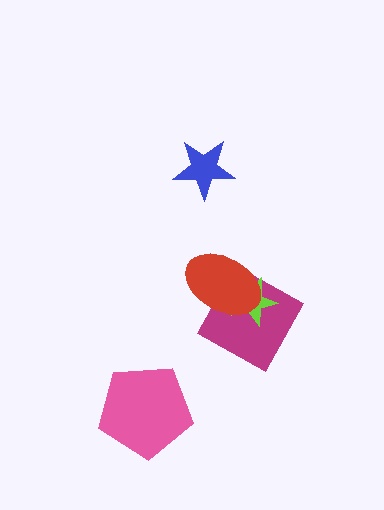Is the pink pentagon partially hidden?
No, no other shape covers it.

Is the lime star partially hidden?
Yes, it is partially covered by another shape.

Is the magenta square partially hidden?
Yes, it is partially covered by another shape.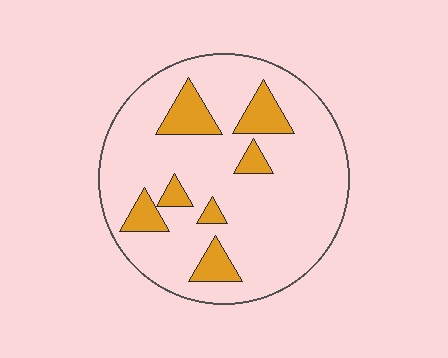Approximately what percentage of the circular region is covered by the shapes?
Approximately 15%.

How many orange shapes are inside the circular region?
7.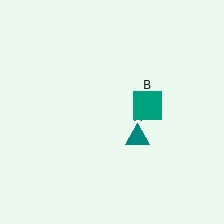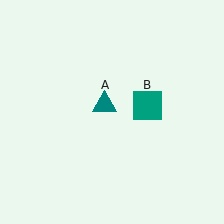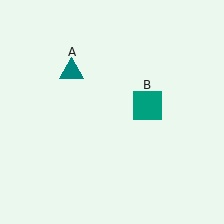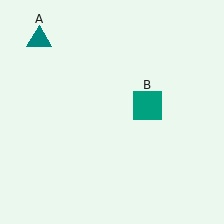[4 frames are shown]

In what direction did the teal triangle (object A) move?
The teal triangle (object A) moved up and to the left.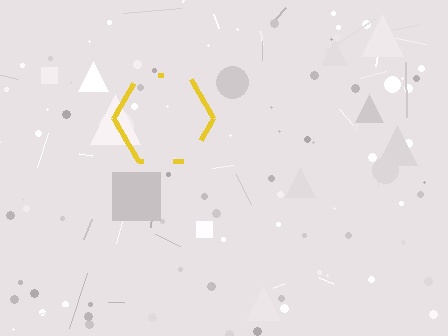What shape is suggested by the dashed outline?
The dashed outline suggests a hexagon.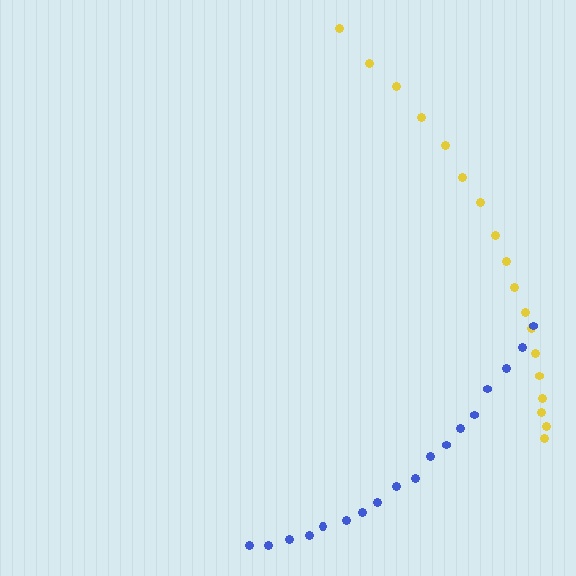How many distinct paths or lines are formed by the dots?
There are 2 distinct paths.